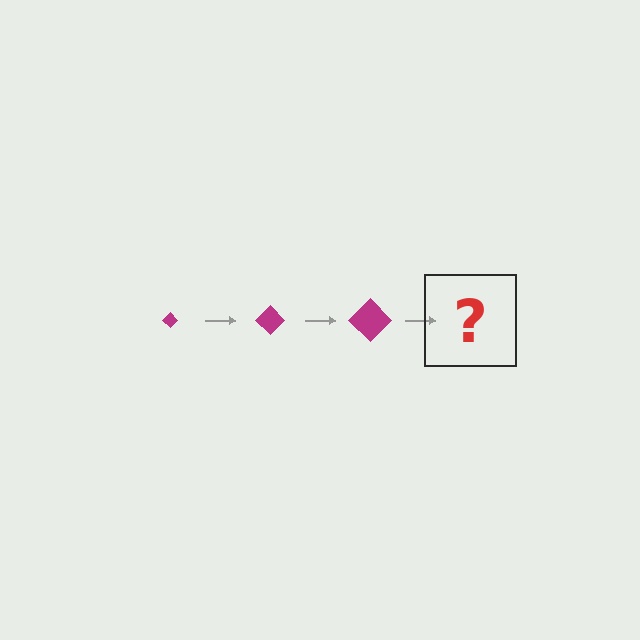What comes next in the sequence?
The next element should be a magenta diamond, larger than the previous one.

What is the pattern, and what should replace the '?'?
The pattern is that the diamond gets progressively larger each step. The '?' should be a magenta diamond, larger than the previous one.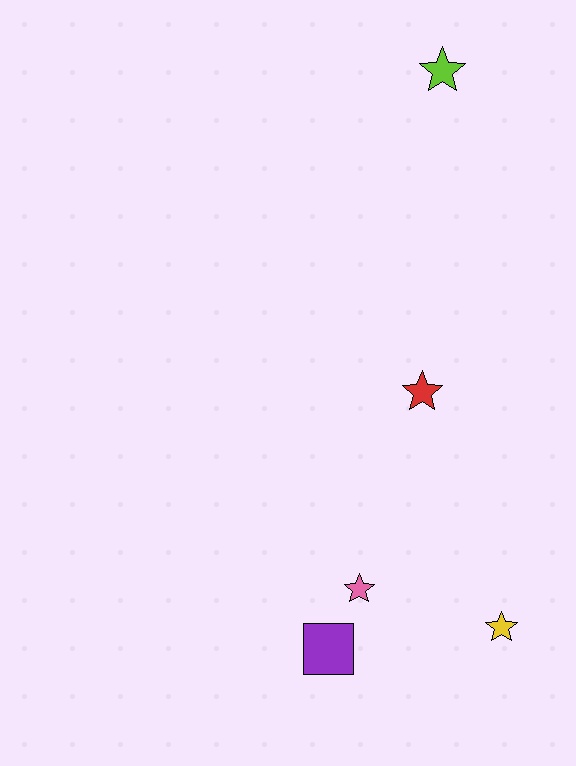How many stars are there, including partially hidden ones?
There are 4 stars.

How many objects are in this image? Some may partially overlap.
There are 5 objects.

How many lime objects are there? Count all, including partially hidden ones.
There is 1 lime object.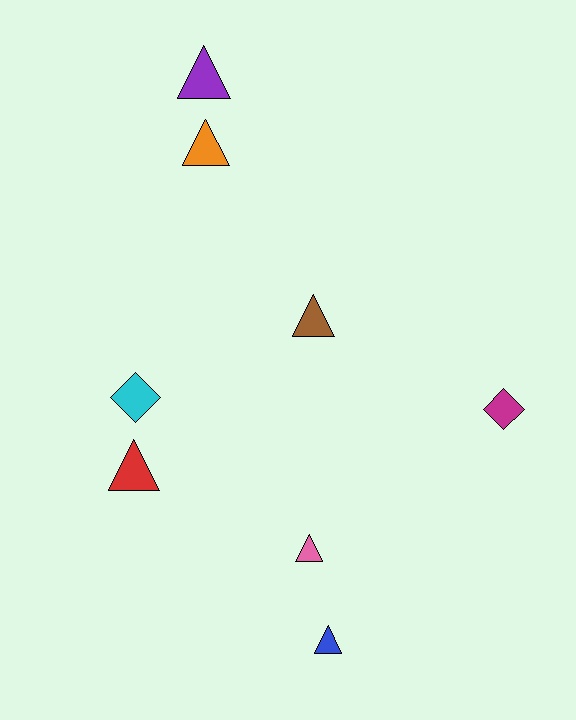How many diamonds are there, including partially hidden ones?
There are 2 diamonds.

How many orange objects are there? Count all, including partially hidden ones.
There is 1 orange object.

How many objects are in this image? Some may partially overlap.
There are 8 objects.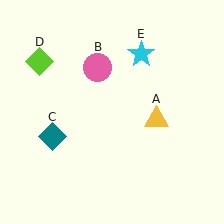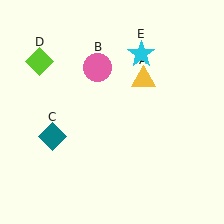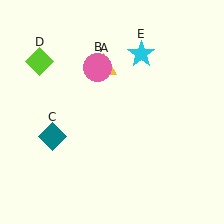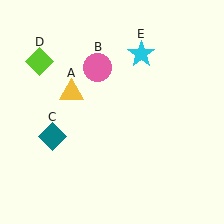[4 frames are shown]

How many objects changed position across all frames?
1 object changed position: yellow triangle (object A).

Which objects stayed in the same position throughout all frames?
Pink circle (object B) and teal diamond (object C) and lime diamond (object D) and cyan star (object E) remained stationary.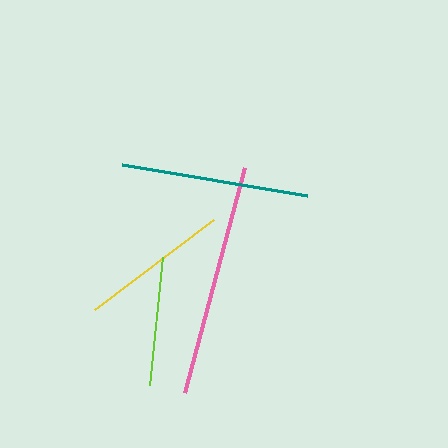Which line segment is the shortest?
The lime line is the shortest at approximately 129 pixels.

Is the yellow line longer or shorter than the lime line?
The yellow line is longer than the lime line.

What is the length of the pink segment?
The pink segment is approximately 233 pixels long.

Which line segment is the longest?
The pink line is the longest at approximately 233 pixels.